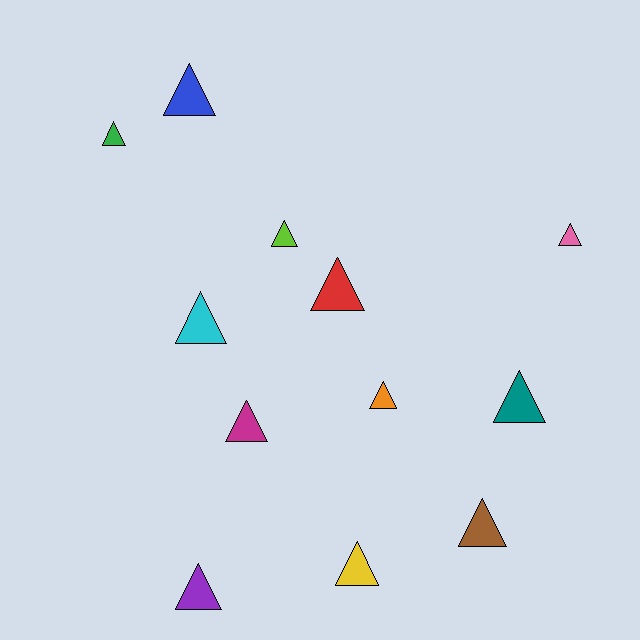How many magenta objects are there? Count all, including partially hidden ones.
There is 1 magenta object.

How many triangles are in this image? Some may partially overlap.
There are 12 triangles.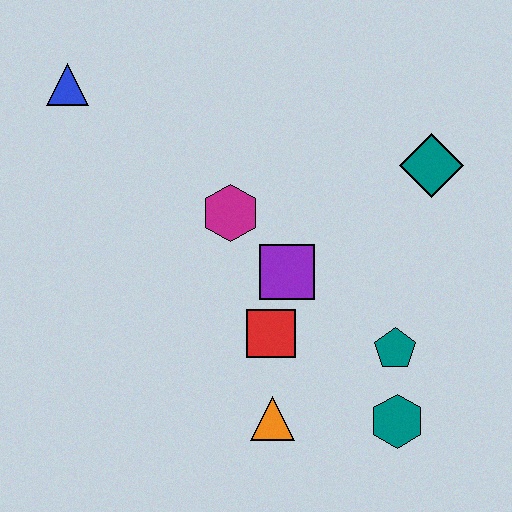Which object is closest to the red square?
The purple square is closest to the red square.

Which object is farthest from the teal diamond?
The blue triangle is farthest from the teal diamond.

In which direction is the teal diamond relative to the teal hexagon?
The teal diamond is above the teal hexagon.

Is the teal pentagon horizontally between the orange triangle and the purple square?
No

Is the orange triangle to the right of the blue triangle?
Yes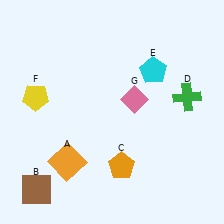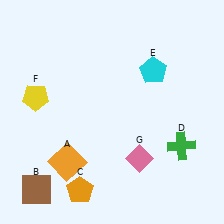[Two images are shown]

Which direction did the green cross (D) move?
The green cross (D) moved down.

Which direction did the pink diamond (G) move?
The pink diamond (G) moved down.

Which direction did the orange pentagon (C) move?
The orange pentagon (C) moved left.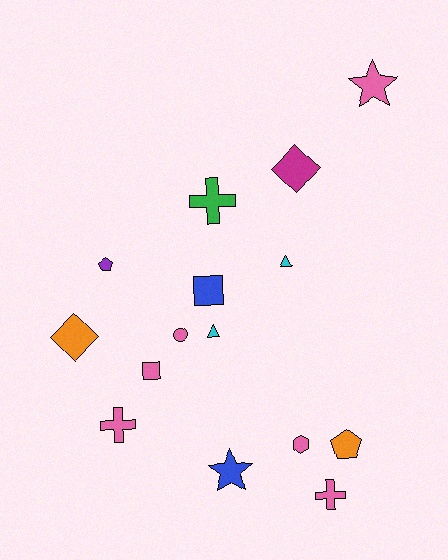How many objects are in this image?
There are 15 objects.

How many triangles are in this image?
There are 2 triangles.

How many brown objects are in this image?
There are no brown objects.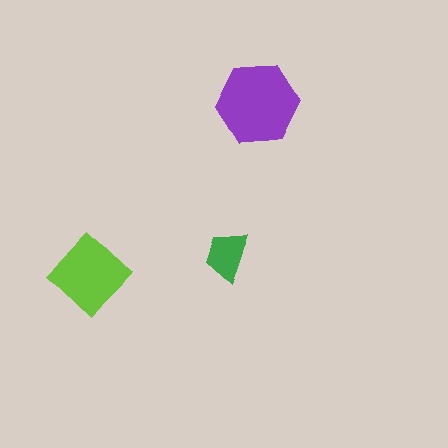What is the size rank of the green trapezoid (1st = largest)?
3rd.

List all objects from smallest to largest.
The green trapezoid, the lime diamond, the purple hexagon.